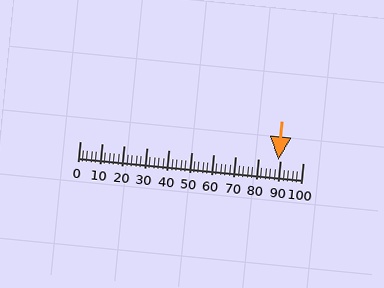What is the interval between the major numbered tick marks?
The major tick marks are spaced 10 units apart.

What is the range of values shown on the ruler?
The ruler shows values from 0 to 100.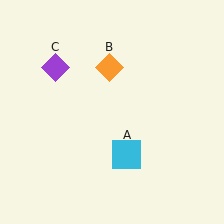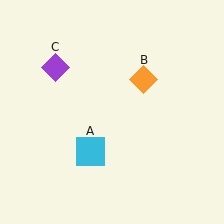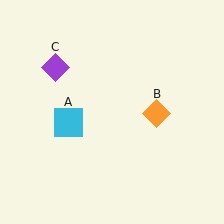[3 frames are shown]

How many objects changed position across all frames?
2 objects changed position: cyan square (object A), orange diamond (object B).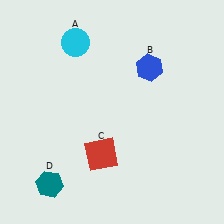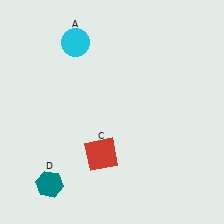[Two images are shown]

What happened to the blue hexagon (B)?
The blue hexagon (B) was removed in Image 2. It was in the top-right area of Image 1.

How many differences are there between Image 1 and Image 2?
There is 1 difference between the two images.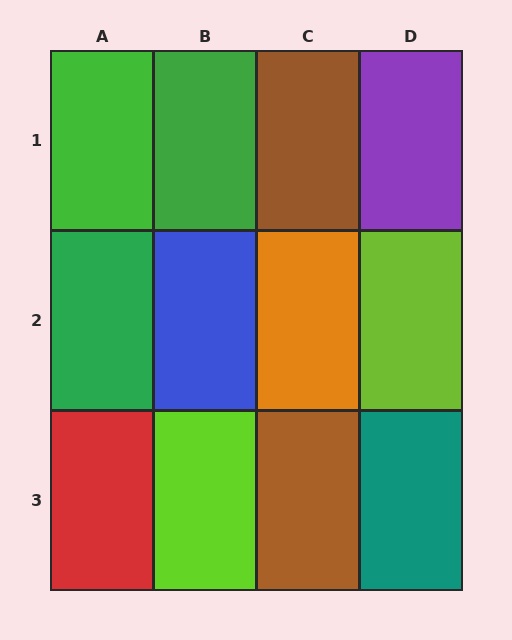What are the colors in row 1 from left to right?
Green, green, brown, purple.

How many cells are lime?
2 cells are lime.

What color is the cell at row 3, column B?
Lime.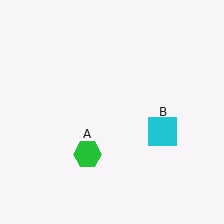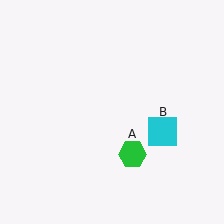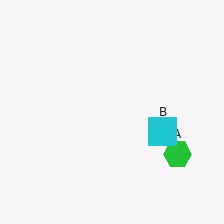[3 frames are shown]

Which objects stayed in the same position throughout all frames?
Cyan square (object B) remained stationary.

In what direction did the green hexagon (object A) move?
The green hexagon (object A) moved right.